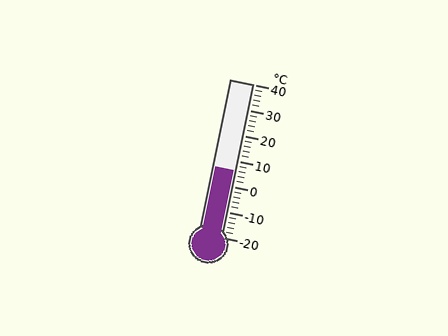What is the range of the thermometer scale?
The thermometer scale ranges from -20°C to 40°C.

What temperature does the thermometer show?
The thermometer shows approximately 6°C.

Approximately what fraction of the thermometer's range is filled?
The thermometer is filled to approximately 45% of its range.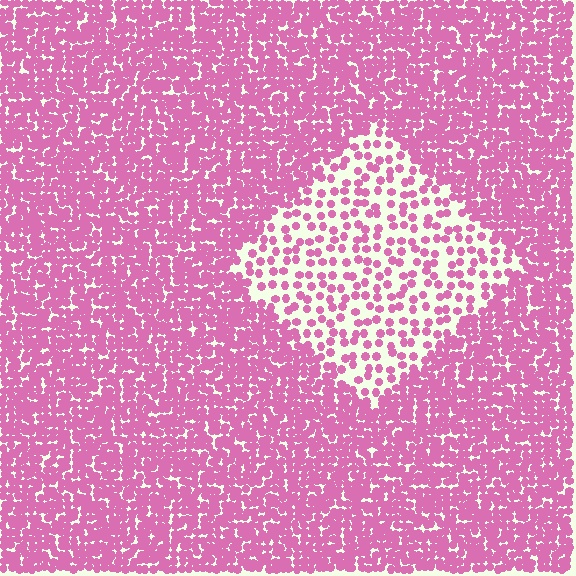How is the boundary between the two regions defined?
The boundary is defined by a change in element density (approximately 2.7x ratio). All elements are the same color, size, and shape.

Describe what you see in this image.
The image contains small pink elements arranged at two different densities. A diamond-shaped region is visible where the elements are less densely packed than the surrounding area.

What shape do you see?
I see a diamond.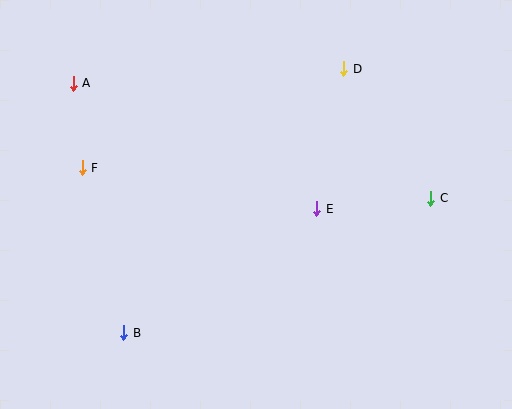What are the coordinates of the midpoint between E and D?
The midpoint between E and D is at (330, 139).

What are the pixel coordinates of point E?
Point E is at (317, 209).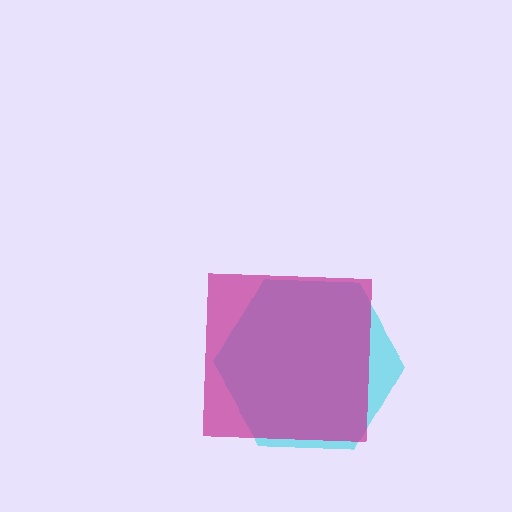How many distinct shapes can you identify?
There are 2 distinct shapes: a cyan hexagon, a magenta square.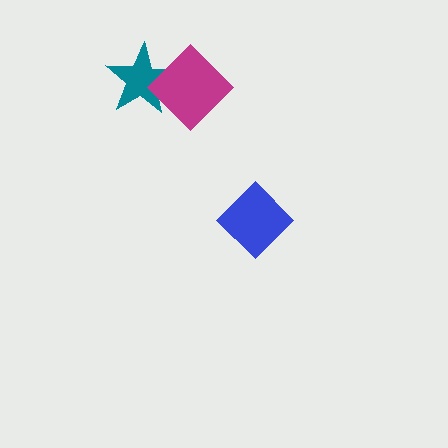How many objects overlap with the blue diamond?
0 objects overlap with the blue diamond.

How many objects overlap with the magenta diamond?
1 object overlaps with the magenta diamond.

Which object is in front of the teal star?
The magenta diamond is in front of the teal star.